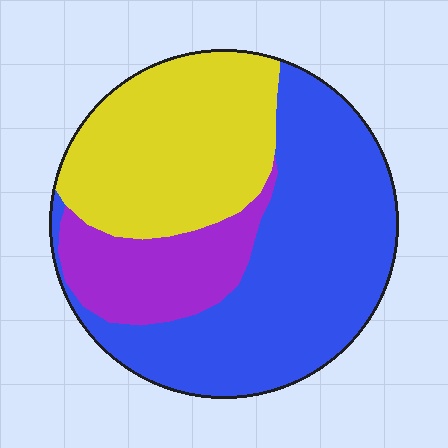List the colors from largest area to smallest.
From largest to smallest: blue, yellow, purple.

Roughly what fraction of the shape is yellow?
Yellow covers around 35% of the shape.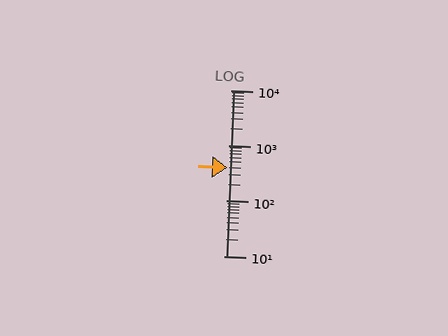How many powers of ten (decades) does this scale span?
The scale spans 3 decades, from 10 to 10000.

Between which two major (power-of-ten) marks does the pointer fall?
The pointer is between 100 and 1000.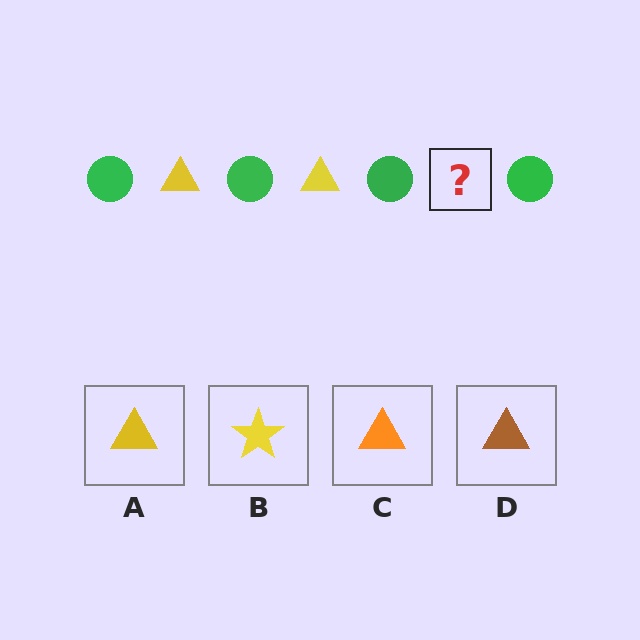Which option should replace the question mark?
Option A.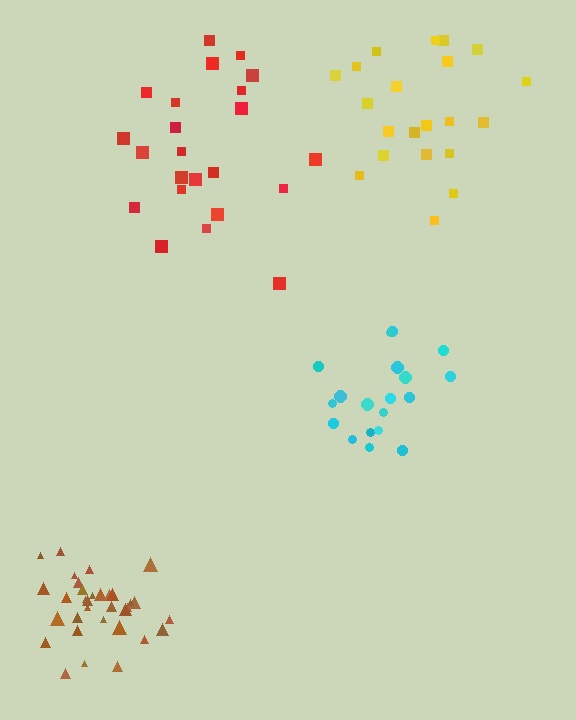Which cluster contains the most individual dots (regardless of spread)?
Brown (33).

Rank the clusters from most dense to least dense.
brown, cyan, red, yellow.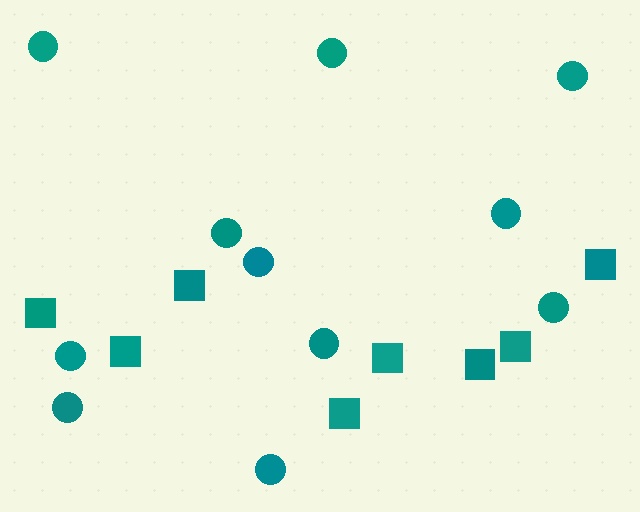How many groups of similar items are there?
There are 2 groups: one group of circles (11) and one group of squares (8).